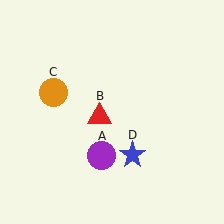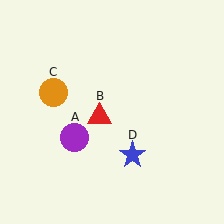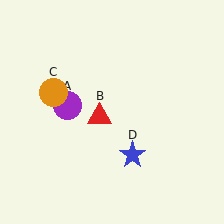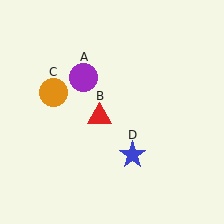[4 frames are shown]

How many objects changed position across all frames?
1 object changed position: purple circle (object A).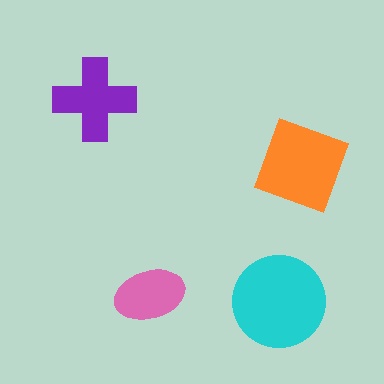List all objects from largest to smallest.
The cyan circle, the orange square, the purple cross, the pink ellipse.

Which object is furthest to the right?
The orange square is rightmost.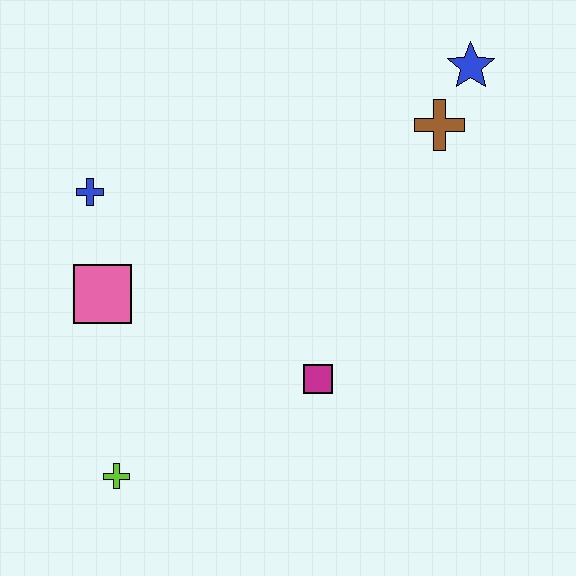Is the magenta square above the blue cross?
No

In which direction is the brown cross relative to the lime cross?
The brown cross is above the lime cross.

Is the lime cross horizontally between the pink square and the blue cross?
No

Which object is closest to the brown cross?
The blue star is closest to the brown cross.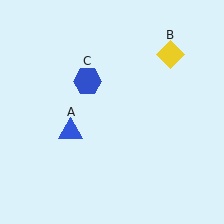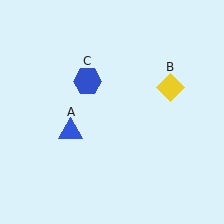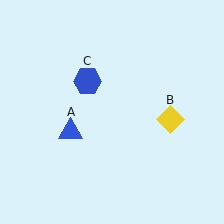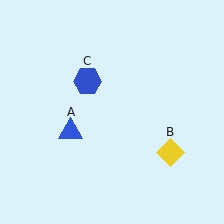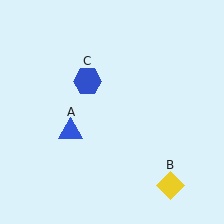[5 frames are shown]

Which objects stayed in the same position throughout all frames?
Blue triangle (object A) and blue hexagon (object C) remained stationary.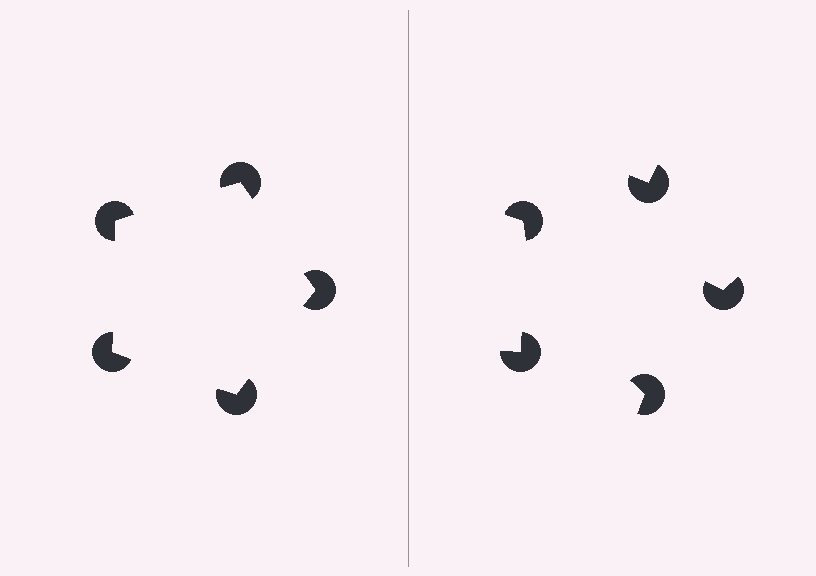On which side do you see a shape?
An illusory pentagon appears on the left side. On the right side the wedge cuts are rotated, so no coherent shape forms.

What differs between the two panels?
The pac-man discs are positioned identically on both sides; only the wedge orientations differ. On the left they align to a pentagon; on the right they are misaligned.